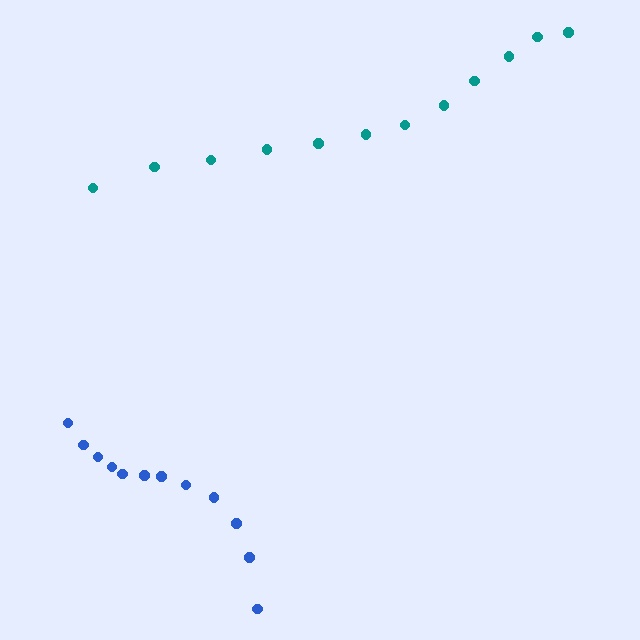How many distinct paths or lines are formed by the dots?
There are 2 distinct paths.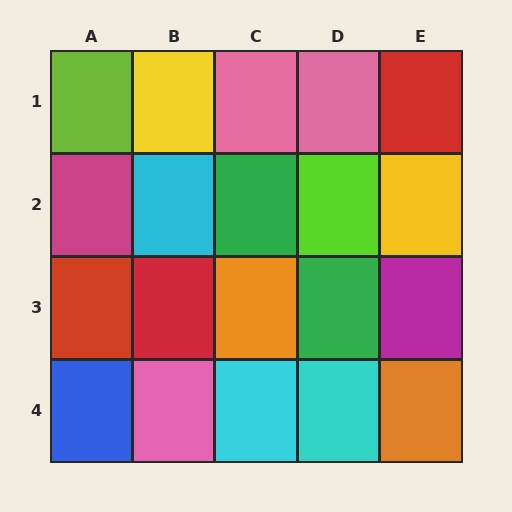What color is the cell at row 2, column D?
Lime.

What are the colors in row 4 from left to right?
Blue, pink, cyan, cyan, orange.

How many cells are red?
3 cells are red.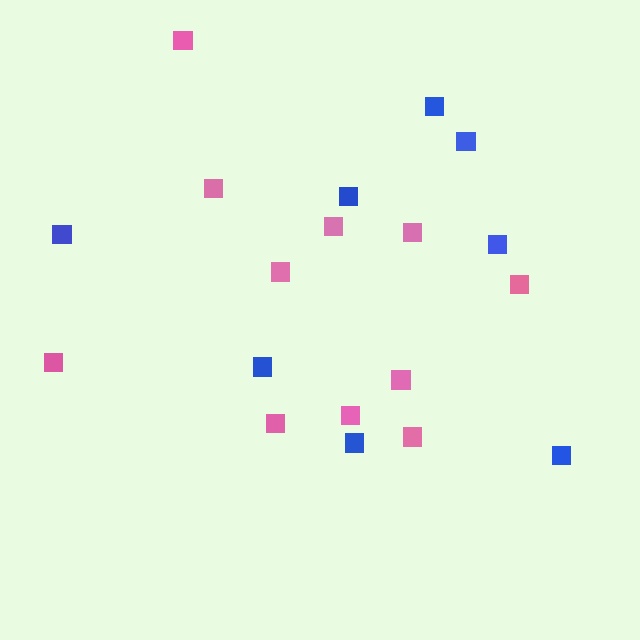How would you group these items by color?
There are 2 groups: one group of blue squares (8) and one group of pink squares (11).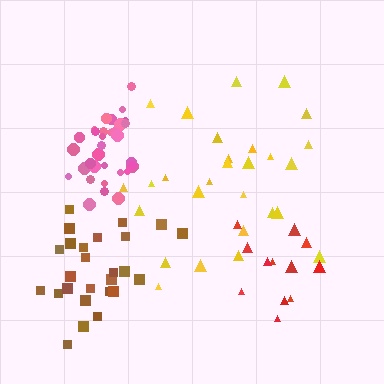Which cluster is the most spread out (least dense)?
Yellow.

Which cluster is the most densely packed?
Pink.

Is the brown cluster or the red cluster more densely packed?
Brown.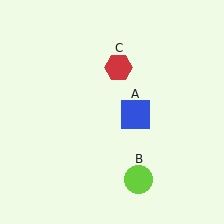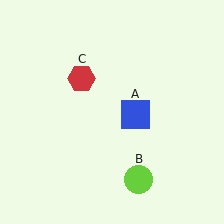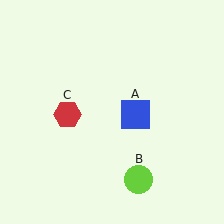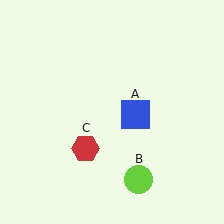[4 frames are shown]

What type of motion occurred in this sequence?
The red hexagon (object C) rotated counterclockwise around the center of the scene.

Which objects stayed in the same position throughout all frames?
Blue square (object A) and lime circle (object B) remained stationary.